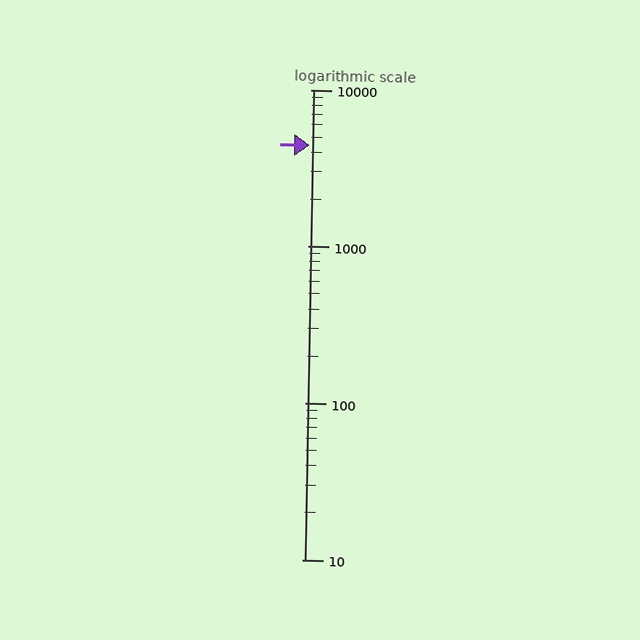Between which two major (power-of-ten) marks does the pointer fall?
The pointer is between 1000 and 10000.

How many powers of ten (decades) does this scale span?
The scale spans 3 decades, from 10 to 10000.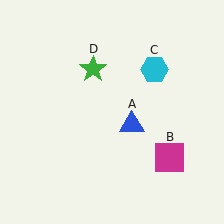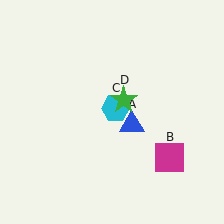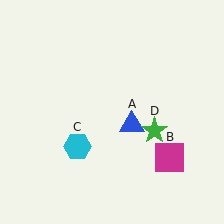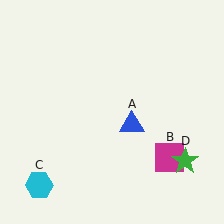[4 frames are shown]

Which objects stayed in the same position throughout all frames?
Blue triangle (object A) and magenta square (object B) remained stationary.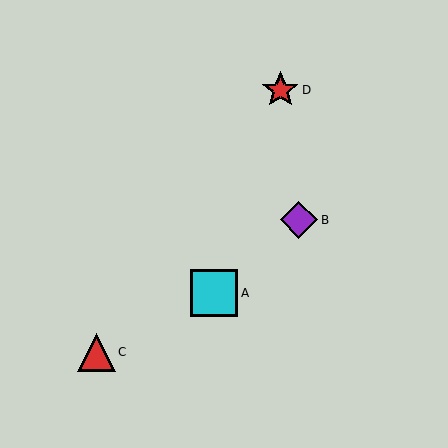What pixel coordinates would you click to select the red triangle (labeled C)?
Click at (96, 352) to select the red triangle C.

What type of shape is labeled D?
Shape D is a red star.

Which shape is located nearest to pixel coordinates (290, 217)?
The purple diamond (labeled B) at (299, 220) is nearest to that location.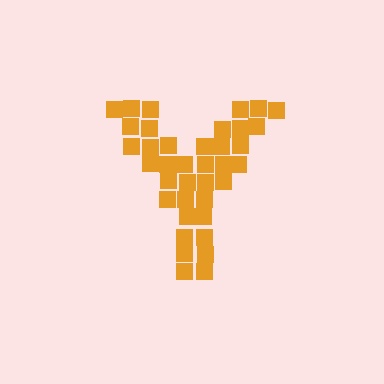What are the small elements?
The small elements are squares.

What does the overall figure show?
The overall figure shows the letter Y.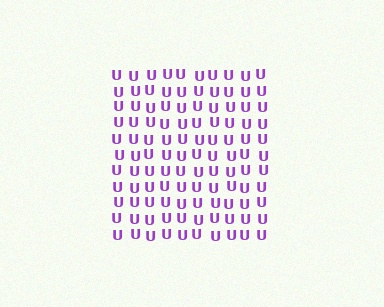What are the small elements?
The small elements are letter U's.